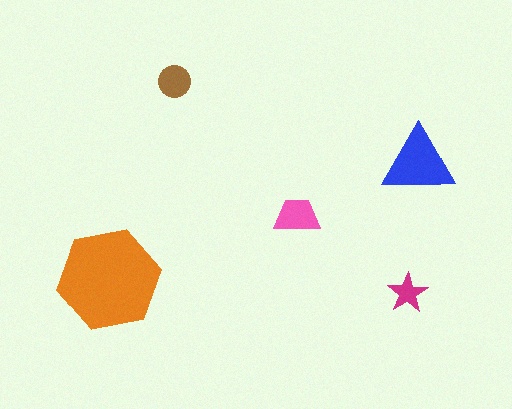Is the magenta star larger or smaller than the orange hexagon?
Smaller.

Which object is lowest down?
The magenta star is bottommost.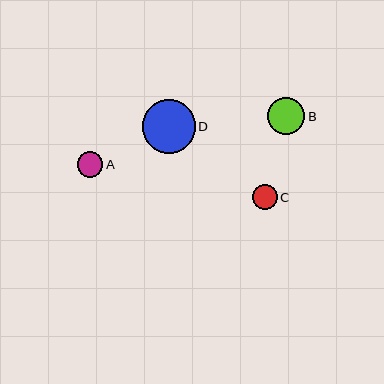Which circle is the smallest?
Circle C is the smallest with a size of approximately 25 pixels.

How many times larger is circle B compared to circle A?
Circle B is approximately 1.5 times the size of circle A.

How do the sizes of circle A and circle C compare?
Circle A and circle C are approximately the same size.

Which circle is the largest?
Circle D is the largest with a size of approximately 53 pixels.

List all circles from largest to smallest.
From largest to smallest: D, B, A, C.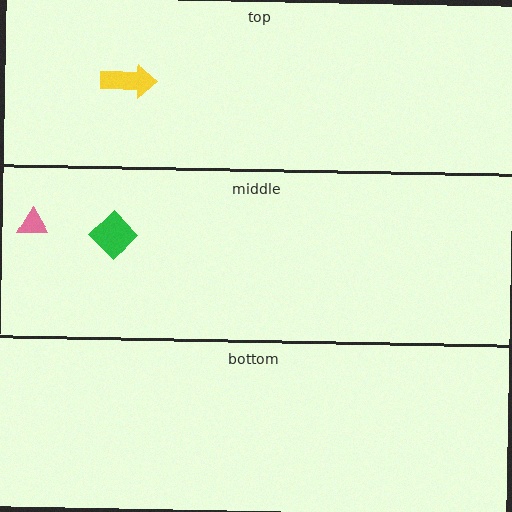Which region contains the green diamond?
The middle region.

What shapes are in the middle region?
The pink triangle, the green diamond.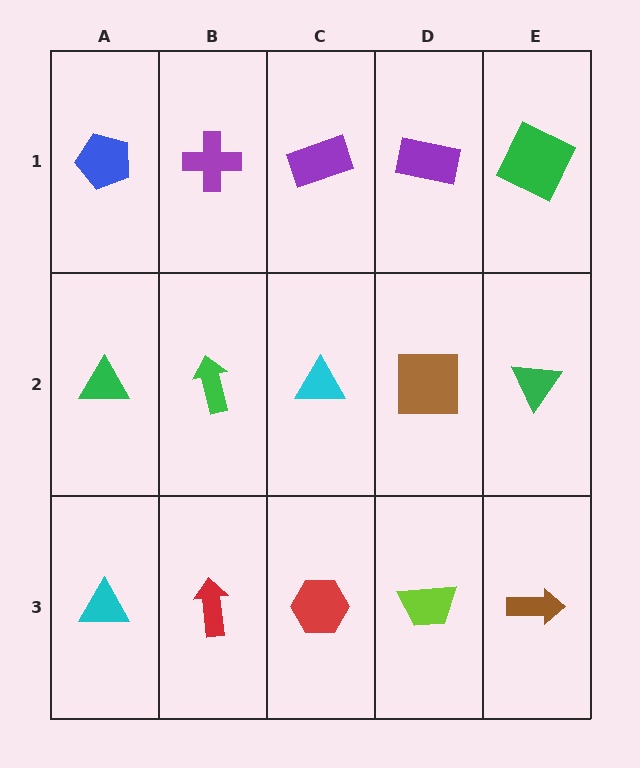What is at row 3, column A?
A cyan triangle.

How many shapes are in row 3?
5 shapes.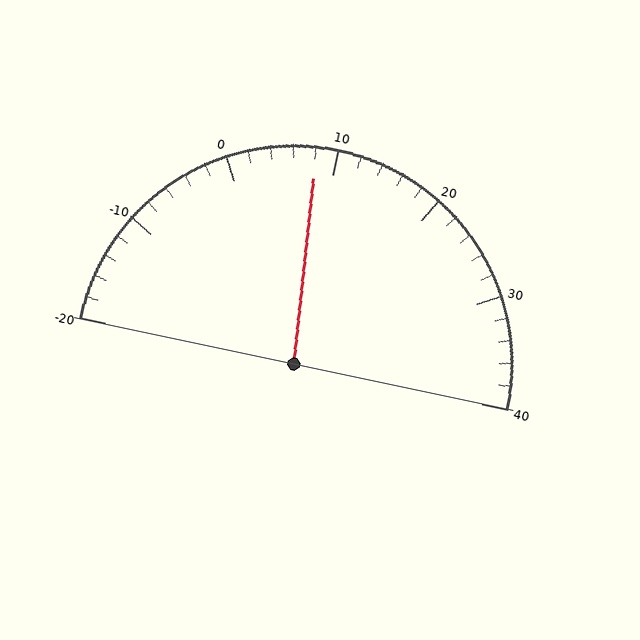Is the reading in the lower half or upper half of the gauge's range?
The reading is in the lower half of the range (-20 to 40).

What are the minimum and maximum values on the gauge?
The gauge ranges from -20 to 40.